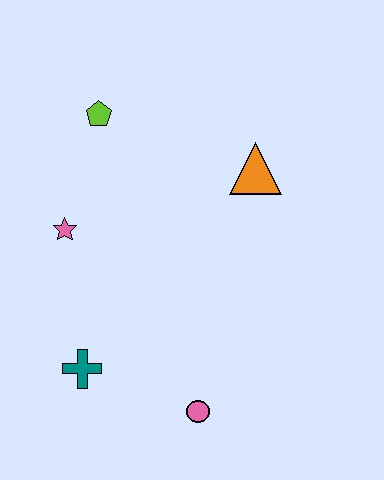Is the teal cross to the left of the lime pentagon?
Yes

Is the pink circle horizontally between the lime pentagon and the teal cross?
No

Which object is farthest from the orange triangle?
The teal cross is farthest from the orange triangle.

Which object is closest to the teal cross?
The pink circle is closest to the teal cross.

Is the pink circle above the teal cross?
No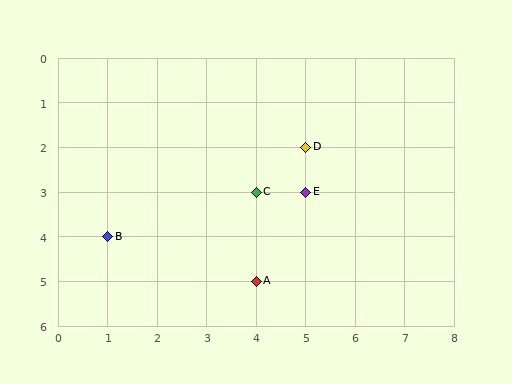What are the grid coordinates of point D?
Point D is at grid coordinates (5, 2).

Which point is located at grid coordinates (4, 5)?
Point A is at (4, 5).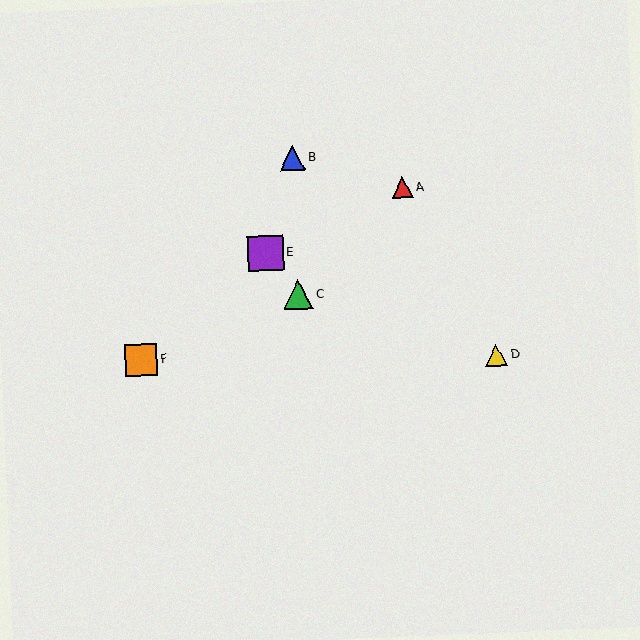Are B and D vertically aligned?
No, B is at x≈292 and D is at x≈496.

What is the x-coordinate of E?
Object E is at x≈265.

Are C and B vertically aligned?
Yes, both are at x≈298.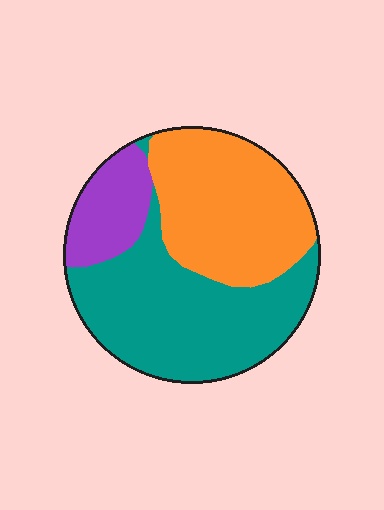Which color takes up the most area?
Teal, at roughly 45%.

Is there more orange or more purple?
Orange.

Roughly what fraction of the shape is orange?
Orange takes up between a quarter and a half of the shape.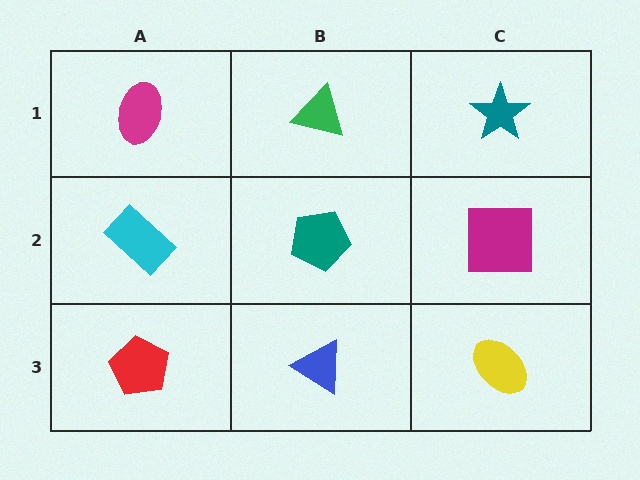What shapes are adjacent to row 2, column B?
A green triangle (row 1, column B), a blue triangle (row 3, column B), a cyan rectangle (row 2, column A), a magenta square (row 2, column C).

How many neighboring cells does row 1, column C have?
2.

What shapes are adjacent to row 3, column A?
A cyan rectangle (row 2, column A), a blue triangle (row 3, column B).